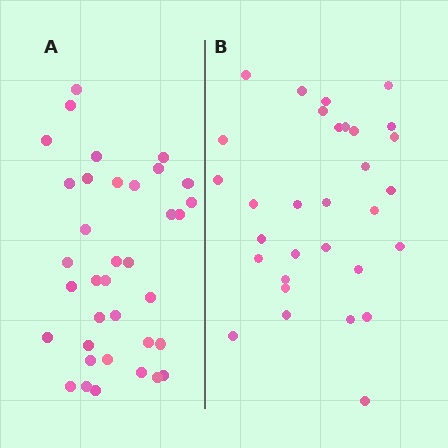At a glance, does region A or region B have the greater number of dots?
Region A (the left region) has more dots.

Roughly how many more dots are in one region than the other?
Region A has about 5 more dots than region B.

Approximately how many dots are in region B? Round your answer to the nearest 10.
About 30 dots. (The exact count is 31, which rounds to 30.)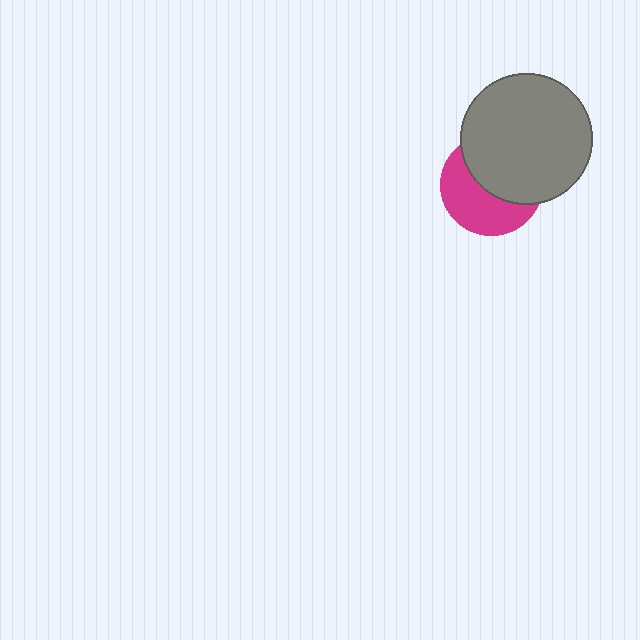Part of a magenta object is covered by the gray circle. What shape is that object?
It is a circle.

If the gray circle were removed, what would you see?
You would see the complete magenta circle.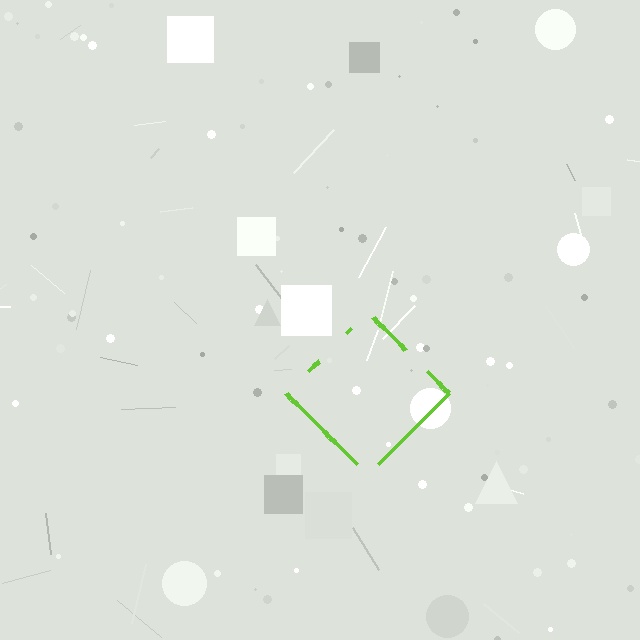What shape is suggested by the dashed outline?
The dashed outline suggests a diamond.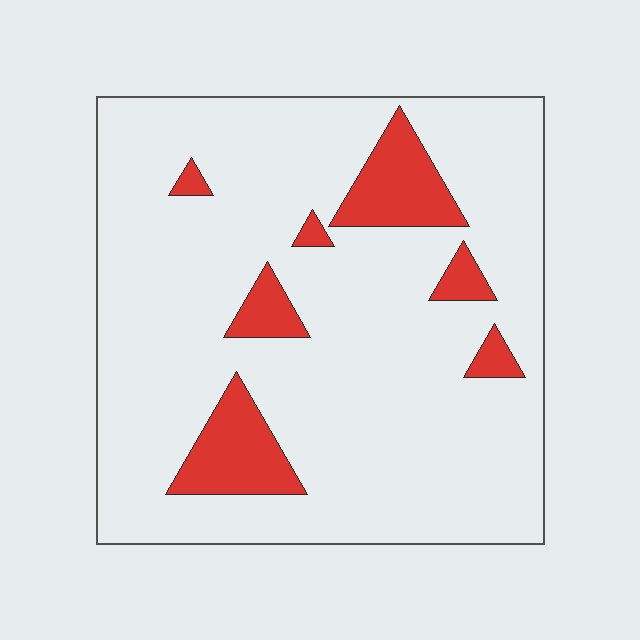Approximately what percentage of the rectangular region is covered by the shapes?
Approximately 15%.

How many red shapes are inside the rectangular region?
7.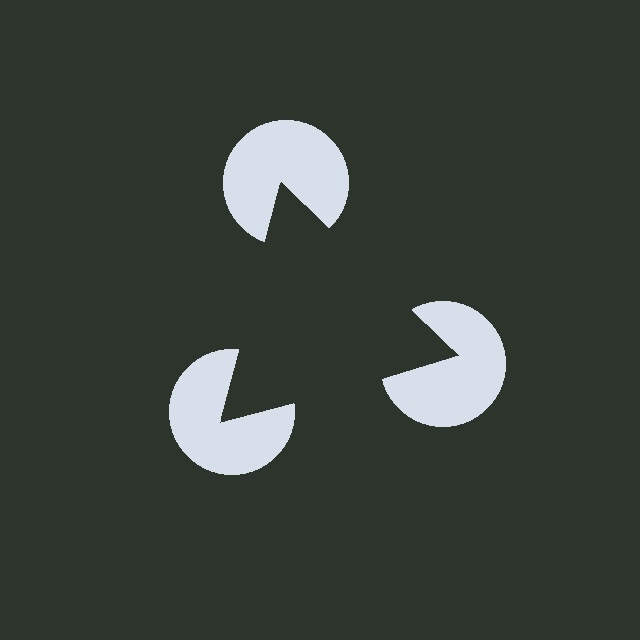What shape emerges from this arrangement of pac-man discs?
An illusory triangle — its edges are inferred from the aligned wedge cuts in the pac-man discs, not physically drawn.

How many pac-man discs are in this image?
There are 3 — one at each vertex of the illusory triangle.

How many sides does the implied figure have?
3 sides.